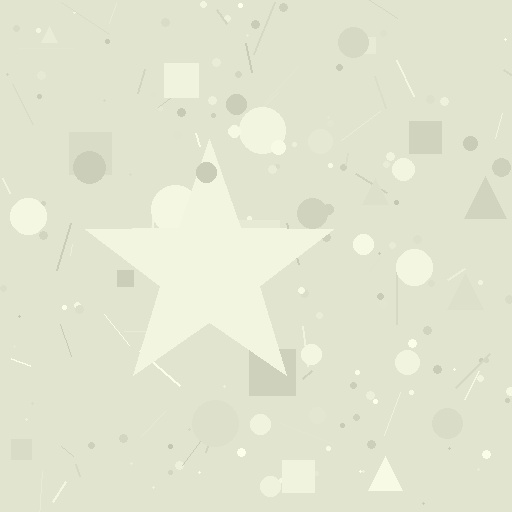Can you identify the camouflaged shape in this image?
The camouflaged shape is a star.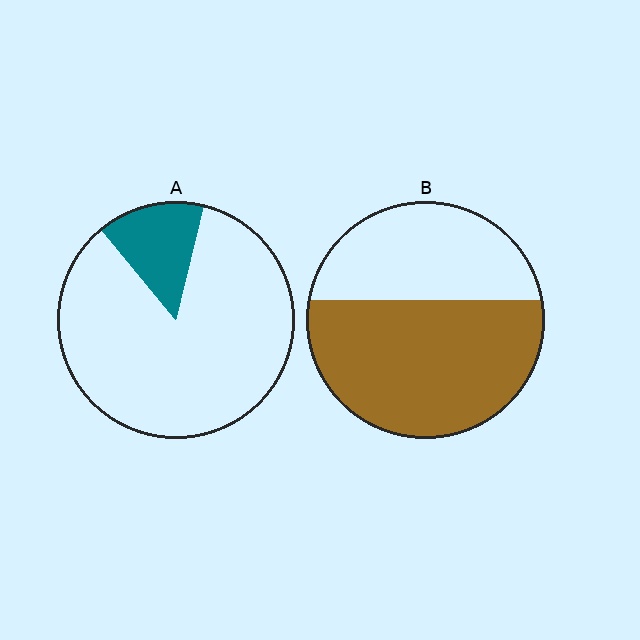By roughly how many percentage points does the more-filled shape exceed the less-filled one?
By roughly 45 percentage points (B over A).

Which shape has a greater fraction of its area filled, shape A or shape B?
Shape B.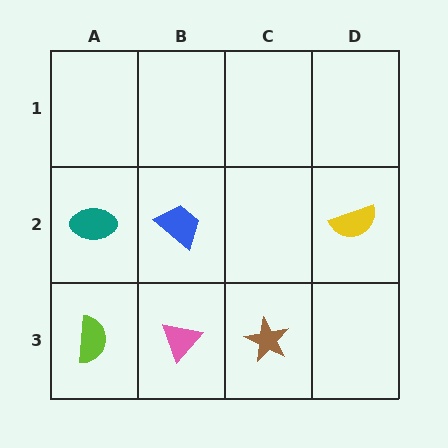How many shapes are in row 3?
3 shapes.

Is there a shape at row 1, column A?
No, that cell is empty.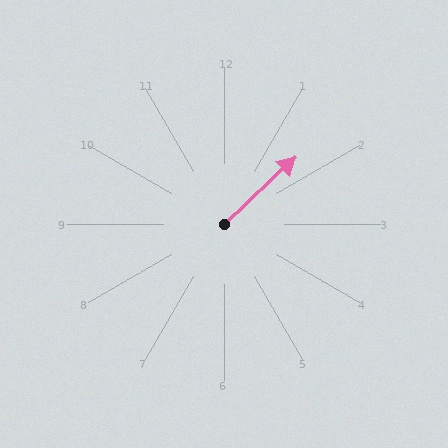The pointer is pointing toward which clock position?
Roughly 2 o'clock.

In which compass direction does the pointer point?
Northeast.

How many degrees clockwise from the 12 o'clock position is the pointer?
Approximately 47 degrees.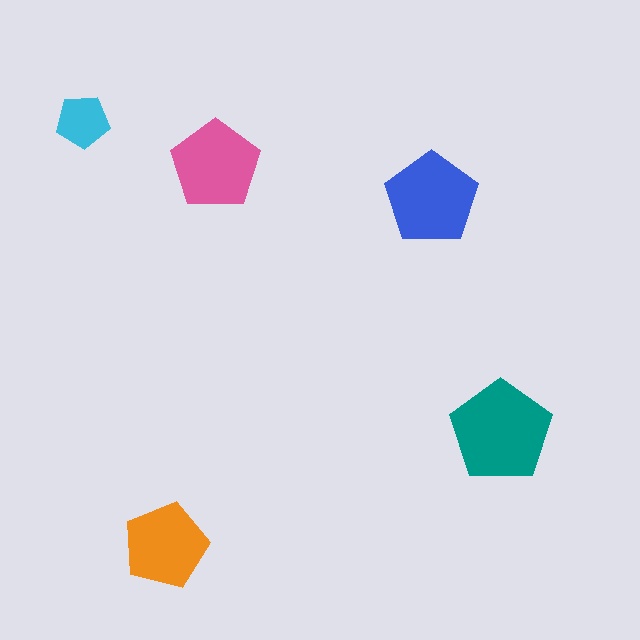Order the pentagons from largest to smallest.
the teal one, the blue one, the pink one, the orange one, the cyan one.